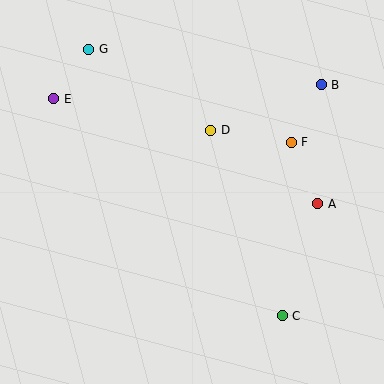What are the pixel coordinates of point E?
Point E is at (54, 99).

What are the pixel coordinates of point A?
Point A is at (318, 204).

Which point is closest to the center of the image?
Point D at (211, 130) is closest to the center.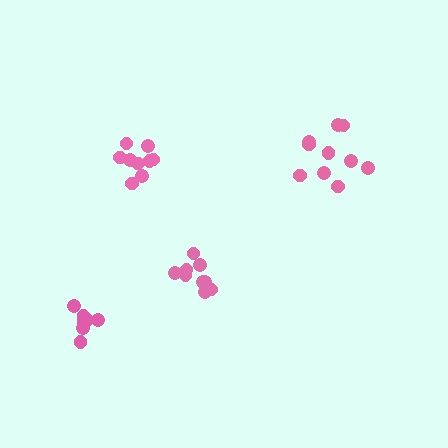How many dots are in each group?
Group 1: 10 dots, Group 2: 9 dots, Group 3: 9 dots, Group 4: 7 dots (35 total).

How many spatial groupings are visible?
There are 4 spatial groupings.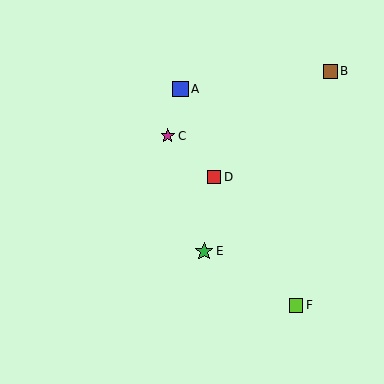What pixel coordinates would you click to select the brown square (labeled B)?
Click at (331, 72) to select the brown square B.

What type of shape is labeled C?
Shape C is a magenta star.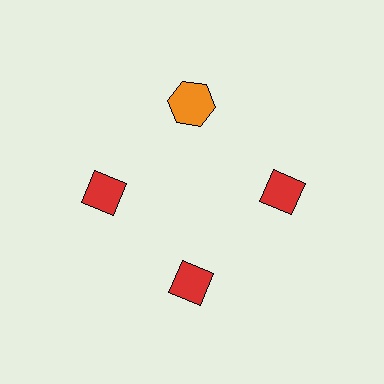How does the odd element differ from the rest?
It differs in both color (orange instead of red) and shape (hexagon instead of diamond).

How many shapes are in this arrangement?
There are 4 shapes arranged in a ring pattern.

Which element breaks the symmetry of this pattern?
The orange hexagon at roughly the 12 o'clock position breaks the symmetry. All other shapes are red diamonds.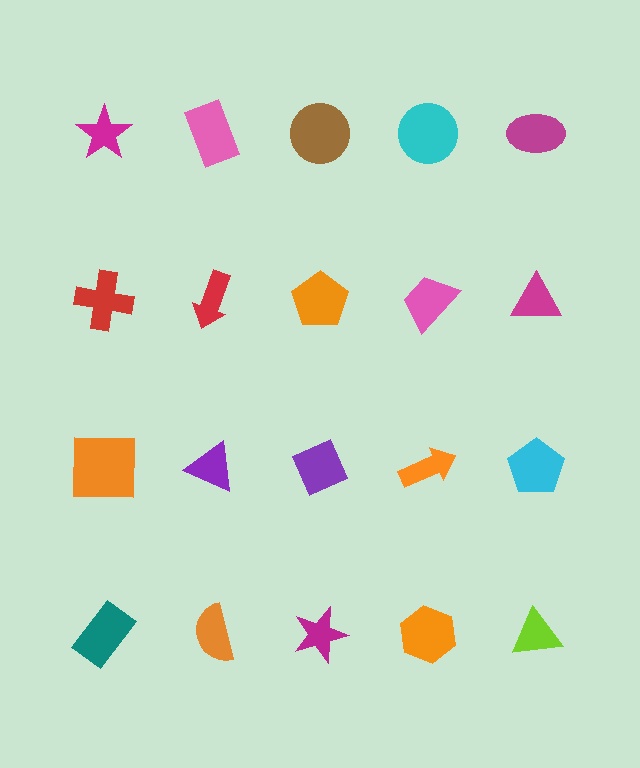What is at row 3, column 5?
A cyan pentagon.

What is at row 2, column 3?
An orange pentagon.